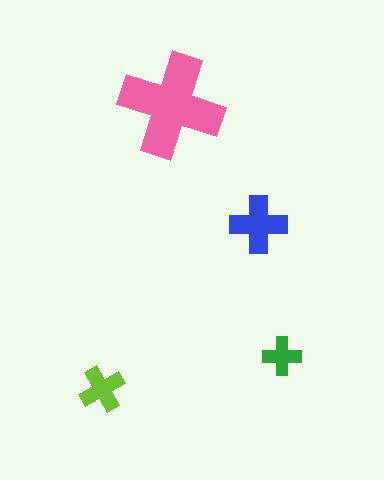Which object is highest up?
The pink cross is topmost.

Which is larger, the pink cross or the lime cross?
The pink one.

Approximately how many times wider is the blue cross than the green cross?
About 1.5 times wider.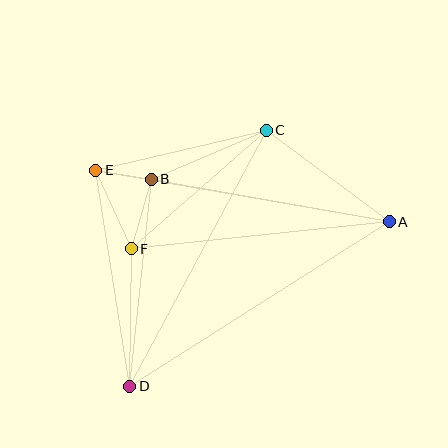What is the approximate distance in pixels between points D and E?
The distance between D and E is approximately 219 pixels.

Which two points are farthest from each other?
Points A and D are farthest from each other.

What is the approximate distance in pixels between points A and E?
The distance between A and E is approximately 298 pixels.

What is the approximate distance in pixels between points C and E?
The distance between C and E is approximately 176 pixels.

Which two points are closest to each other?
Points B and E are closest to each other.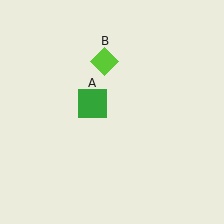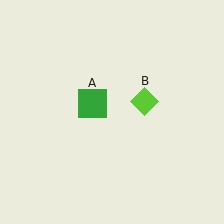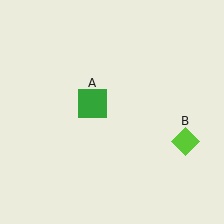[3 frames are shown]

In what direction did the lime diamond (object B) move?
The lime diamond (object B) moved down and to the right.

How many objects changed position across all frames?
1 object changed position: lime diamond (object B).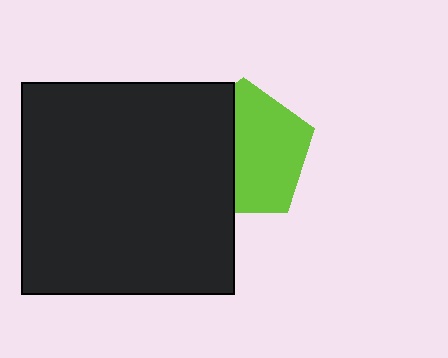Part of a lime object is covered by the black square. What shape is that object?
It is a pentagon.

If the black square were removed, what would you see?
You would see the complete lime pentagon.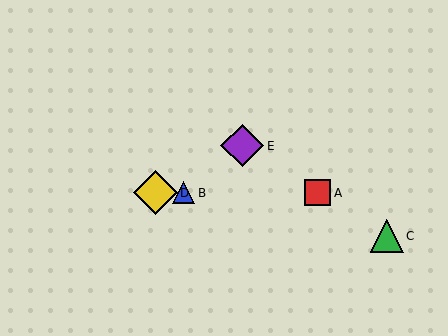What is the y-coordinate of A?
Object A is at y≈193.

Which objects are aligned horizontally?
Objects A, B, D are aligned horizontally.